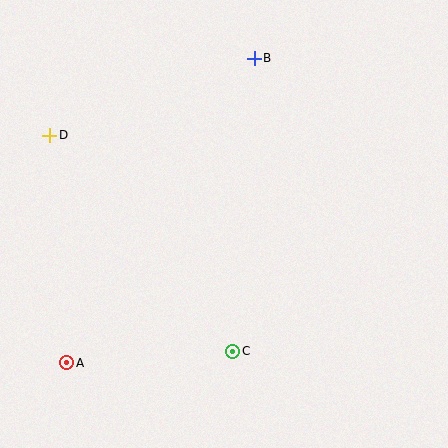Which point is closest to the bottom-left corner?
Point A is closest to the bottom-left corner.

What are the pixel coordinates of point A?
Point A is at (67, 363).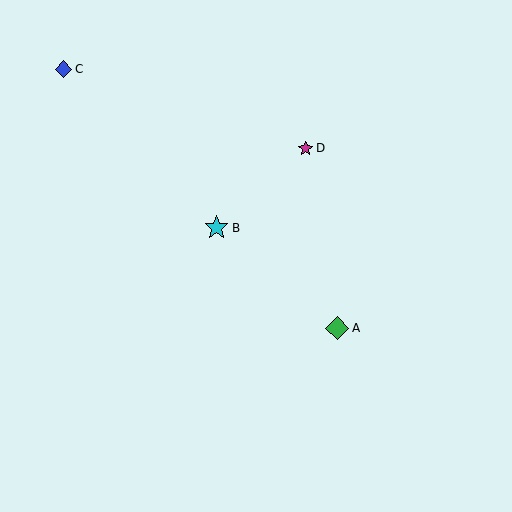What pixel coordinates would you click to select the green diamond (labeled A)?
Click at (337, 328) to select the green diamond A.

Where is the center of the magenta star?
The center of the magenta star is at (306, 148).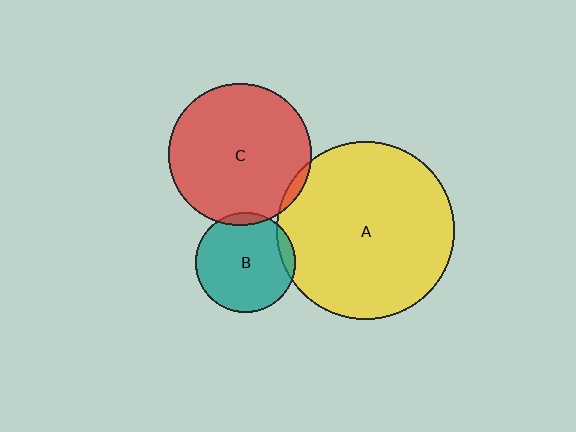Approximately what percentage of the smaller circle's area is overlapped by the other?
Approximately 5%.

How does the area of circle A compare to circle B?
Approximately 3.2 times.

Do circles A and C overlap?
Yes.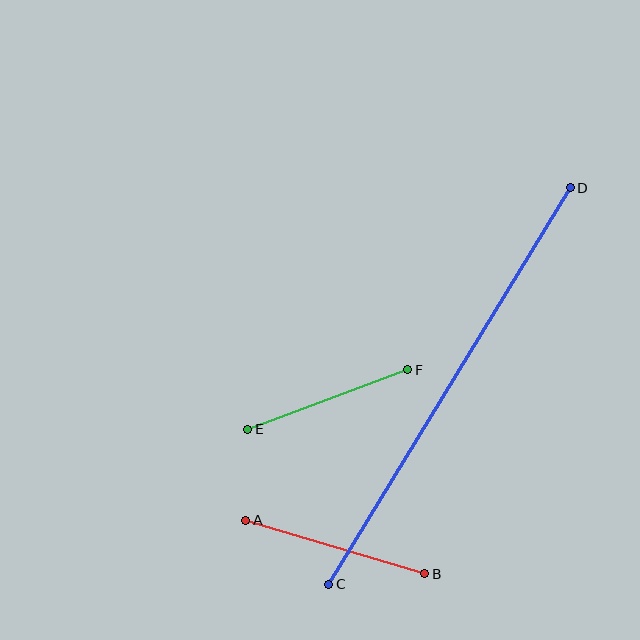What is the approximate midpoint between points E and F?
The midpoint is at approximately (328, 399) pixels.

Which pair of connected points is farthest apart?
Points C and D are farthest apart.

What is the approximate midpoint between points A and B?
The midpoint is at approximately (335, 547) pixels.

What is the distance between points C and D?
The distance is approximately 464 pixels.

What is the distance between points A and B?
The distance is approximately 187 pixels.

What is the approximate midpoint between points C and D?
The midpoint is at approximately (450, 386) pixels.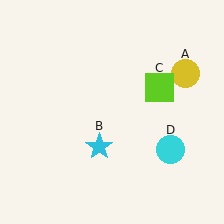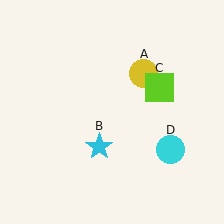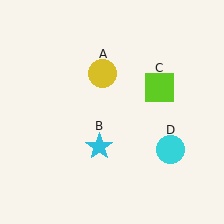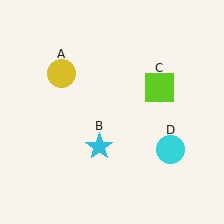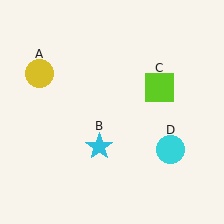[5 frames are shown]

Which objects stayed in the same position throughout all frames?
Cyan star (object B) and lime square (object C) and cyan circle (object D) remained stationary.